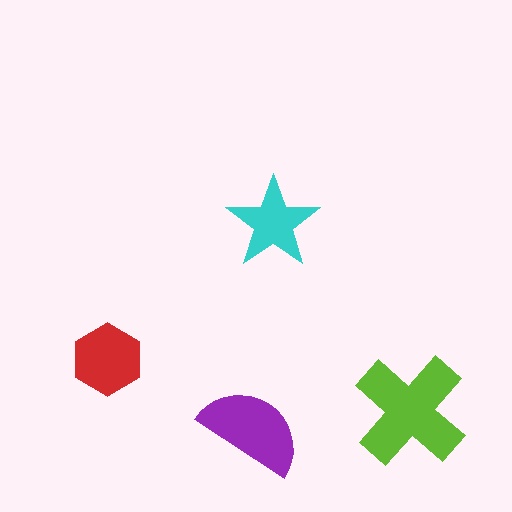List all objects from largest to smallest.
The lime cross, the purple semicircle, the red hexagon, the cyan star.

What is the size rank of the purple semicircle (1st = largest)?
2nd.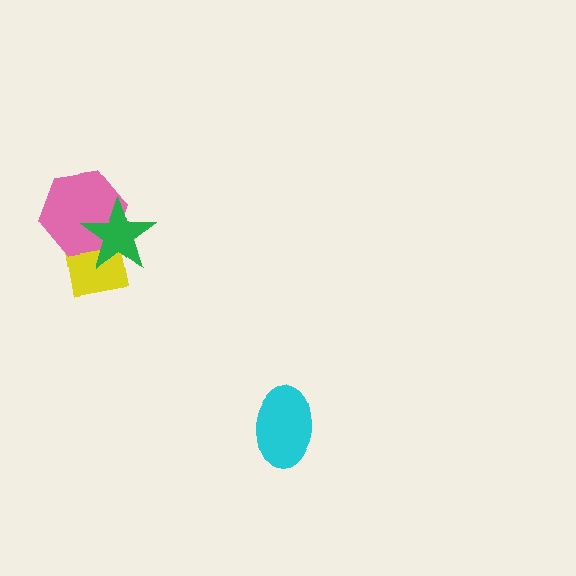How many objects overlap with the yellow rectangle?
2 objects overlap with the yellow rectangle.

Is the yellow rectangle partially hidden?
Yes, it is partially covered by another shape.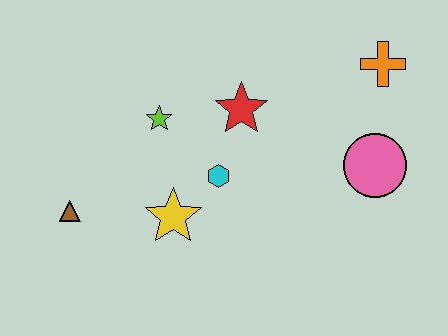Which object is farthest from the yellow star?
The orange cross is farthest from the yellow star.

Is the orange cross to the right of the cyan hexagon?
Yes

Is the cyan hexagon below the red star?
Yes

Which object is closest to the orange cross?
The pink circle is closest to the orange cross.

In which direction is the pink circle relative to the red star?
The pink circle is to the right of the red star.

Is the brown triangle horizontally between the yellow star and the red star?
No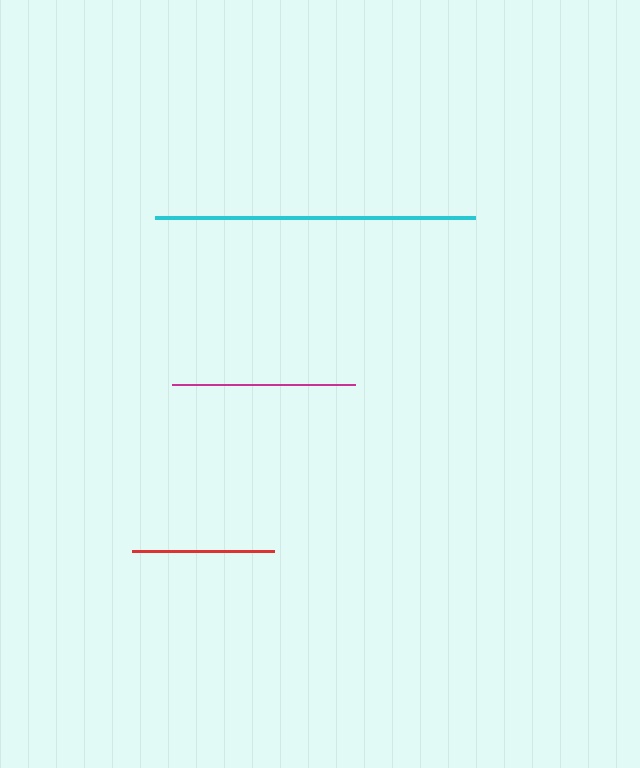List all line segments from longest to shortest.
From longest to shortest: cyan, magenta, red.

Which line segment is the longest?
The cyan line is the longest at approximately 320 pixels.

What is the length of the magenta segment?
The magenta segment is approximately 183 pixels long.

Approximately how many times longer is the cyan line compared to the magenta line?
The cyan line is approximately 1.8 times the length of the magenta line.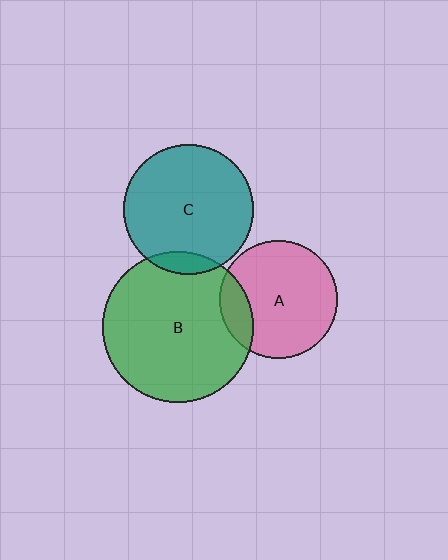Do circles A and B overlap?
Yes.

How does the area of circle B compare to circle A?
Approximately 1.6 times.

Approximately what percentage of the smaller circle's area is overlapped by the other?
Approximately 15%.